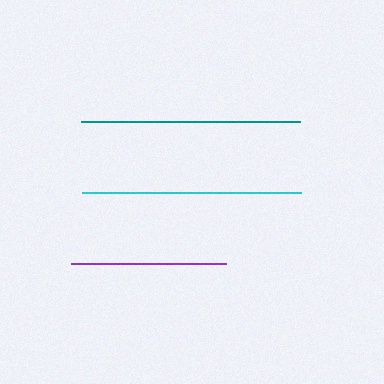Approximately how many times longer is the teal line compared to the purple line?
The teal line is approximately 1.4 times the length of the purple line.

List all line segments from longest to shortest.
From longest to shortest: cyan, teal, purple.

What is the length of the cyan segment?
The cyan segment is approximately 219 pixels long.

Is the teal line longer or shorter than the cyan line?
The cyan line is longer than the teal line.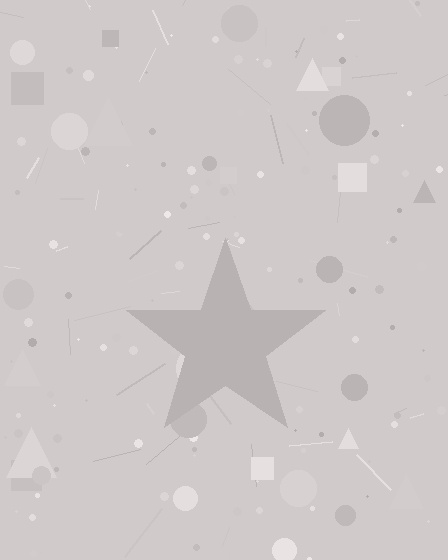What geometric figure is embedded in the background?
A star is embedded in the background.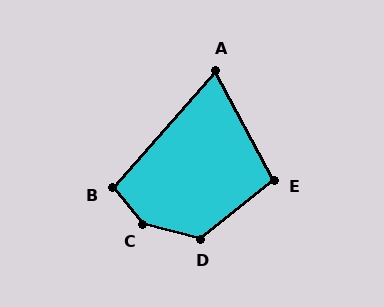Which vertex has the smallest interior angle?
A, at approximately 69 degrees.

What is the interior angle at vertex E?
Approximately 101 degrees (obtuse).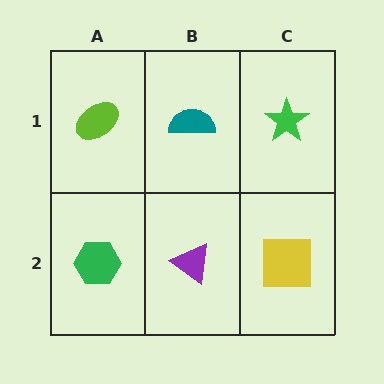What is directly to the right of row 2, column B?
A yellow square.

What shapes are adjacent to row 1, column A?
A green hexagon (row 2, column A), a teal semicircle (row 1, column B).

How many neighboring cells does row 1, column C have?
2.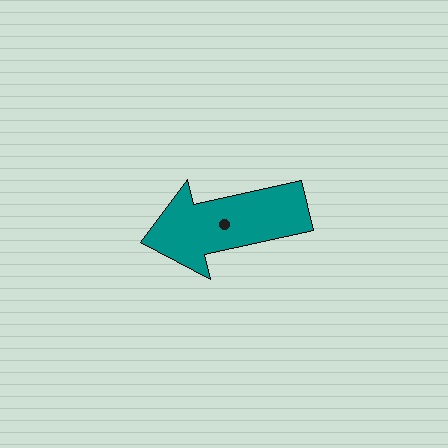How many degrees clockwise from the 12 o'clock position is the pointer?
Approximately 257 degrees.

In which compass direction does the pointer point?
West.